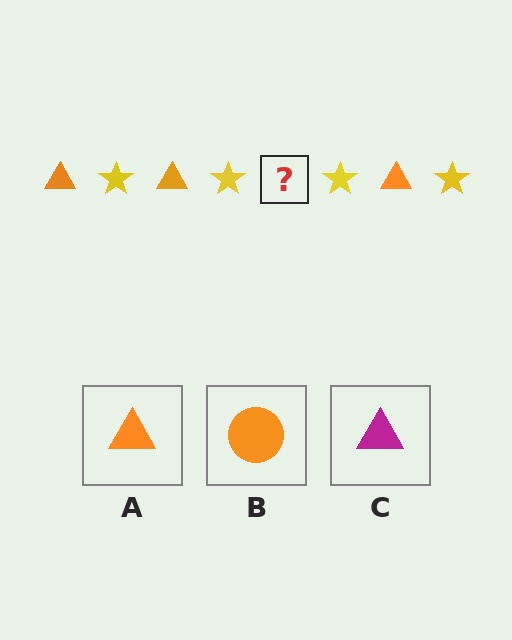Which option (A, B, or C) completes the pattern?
A.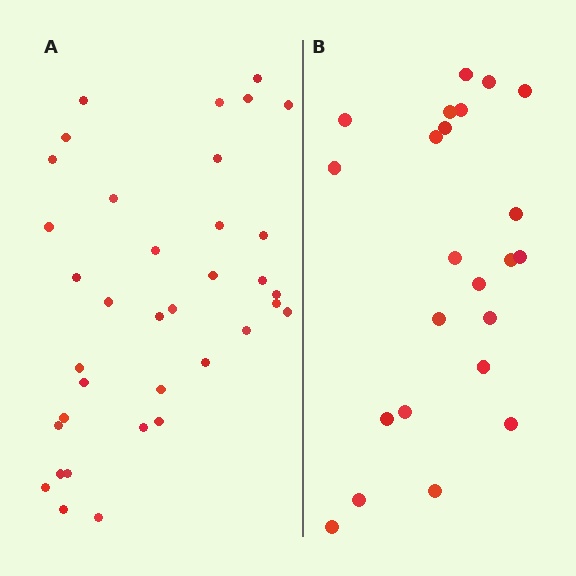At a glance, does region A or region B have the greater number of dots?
Region A (the left region) has more dots.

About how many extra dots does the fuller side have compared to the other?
Region A has approximately 15 more dots than region B.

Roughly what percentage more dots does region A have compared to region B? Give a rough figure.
About 55% more.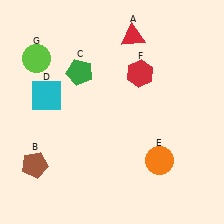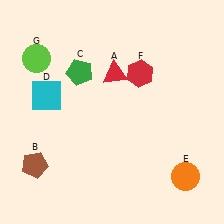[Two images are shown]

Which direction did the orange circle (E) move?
The orange circle (E) moved right.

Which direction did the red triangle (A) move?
The red triangle (A) moved down.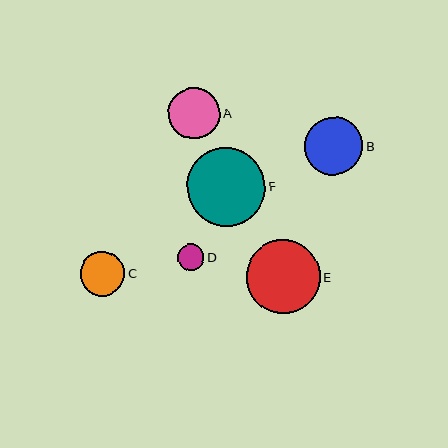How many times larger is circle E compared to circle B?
Circle E is approximately 1.3 times the size of circle B.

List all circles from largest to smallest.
From largest to smallest: F, E, B, A, C, D.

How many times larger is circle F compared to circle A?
Circle F is approximately 1.5 times the size of circle A.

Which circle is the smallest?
Circle D is the smallest with a size of approximately 27 pixels.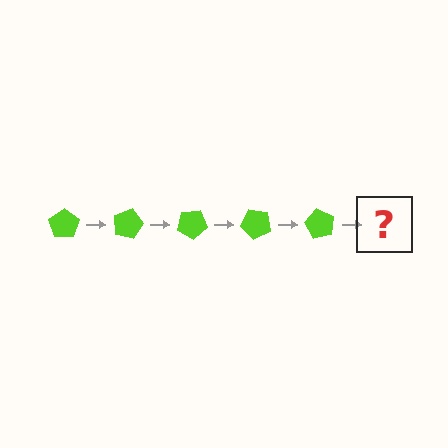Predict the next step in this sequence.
The next step is a lime pentagon rotated 75 degrees.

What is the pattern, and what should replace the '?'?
The pattern is that the pentagon rotates 15 degrees each step. The '?' should be a lime pentagon rotated 75 degrees.